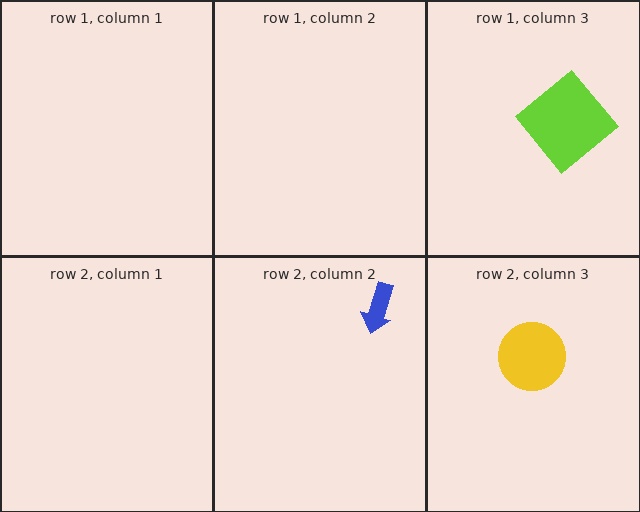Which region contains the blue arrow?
The row 2, column 2 region.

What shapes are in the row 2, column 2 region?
The blue arrow.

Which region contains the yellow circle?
The row 2, column 3 region.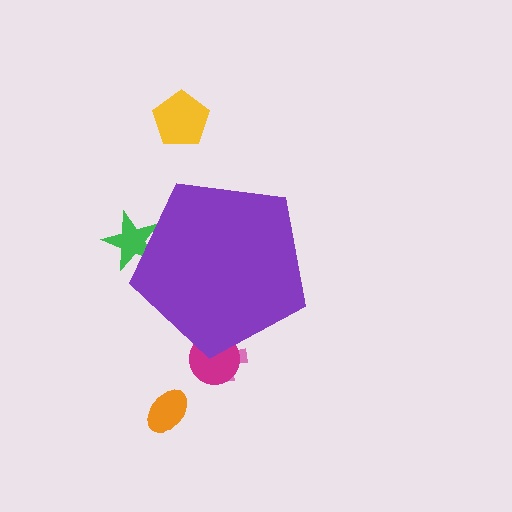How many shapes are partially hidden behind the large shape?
3 shapes are partially hidden.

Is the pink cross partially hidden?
Yes, the pink cross is partially hidden behind the purple pentagon.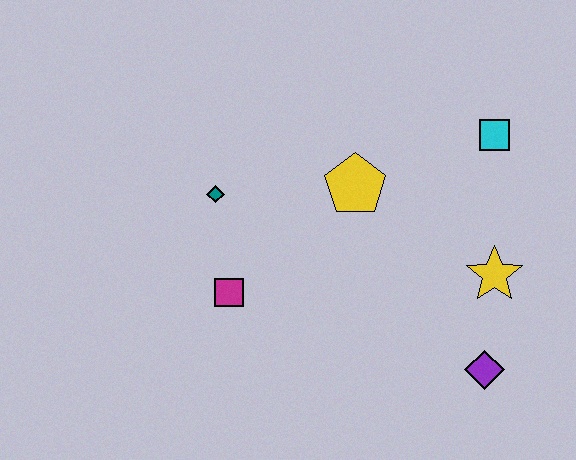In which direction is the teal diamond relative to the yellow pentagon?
The teal diamond is to the left of the yellow pentagon.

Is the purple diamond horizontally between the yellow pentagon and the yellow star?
Yes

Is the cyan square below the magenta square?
No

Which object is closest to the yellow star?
The purple diamond is closest to the yellow star.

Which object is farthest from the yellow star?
The teal diamond is farthest from the yellow star.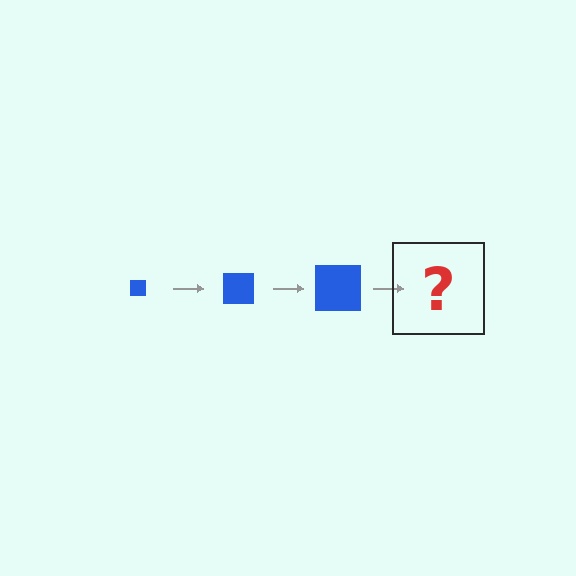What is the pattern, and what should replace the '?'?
The pattern is that the square gets progressively larger each step. The '?' should be a blue square, larger than the previous one.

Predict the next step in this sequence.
The next step is a blue square, larger than the previous one.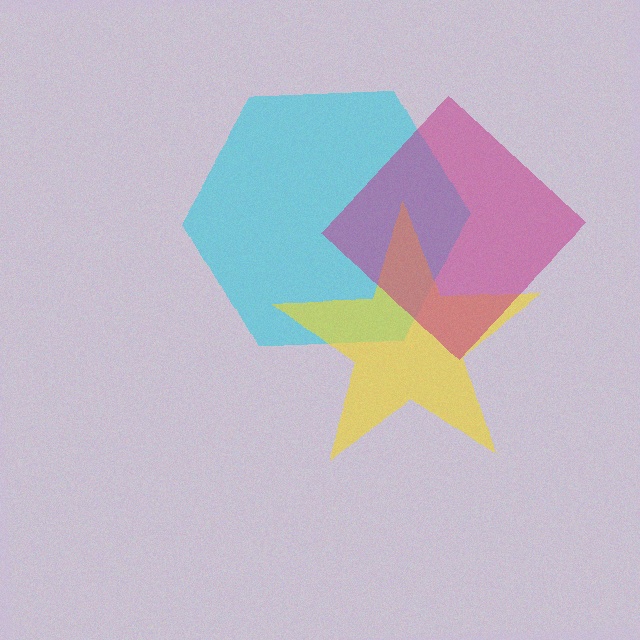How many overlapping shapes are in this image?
There are 3 overlapping shapes in the image.